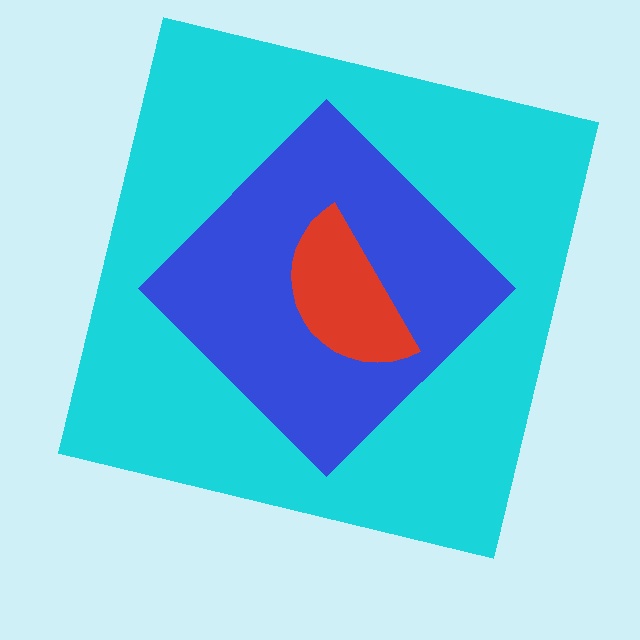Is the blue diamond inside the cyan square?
Yes.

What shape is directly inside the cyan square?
The blue diamond.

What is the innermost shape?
The red semicircle.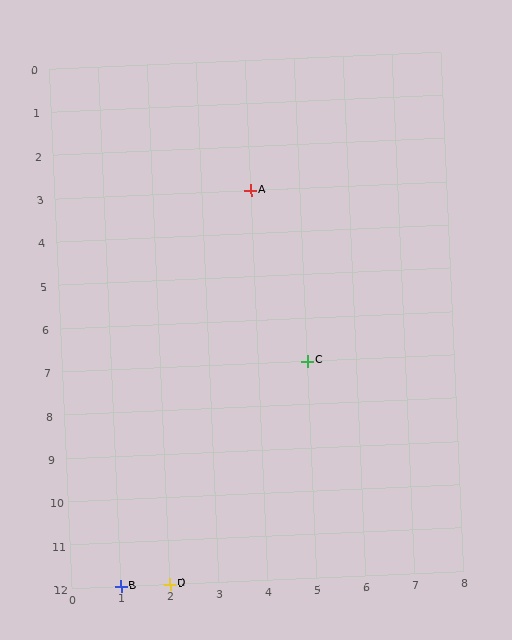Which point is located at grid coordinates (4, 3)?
Point A is at (4, 3).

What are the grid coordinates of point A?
Point A is at grid coordinates (4, 3).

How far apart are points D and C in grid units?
Points D and C are 3 columns and 5 rows apart (about 5.8 grid units diagonally).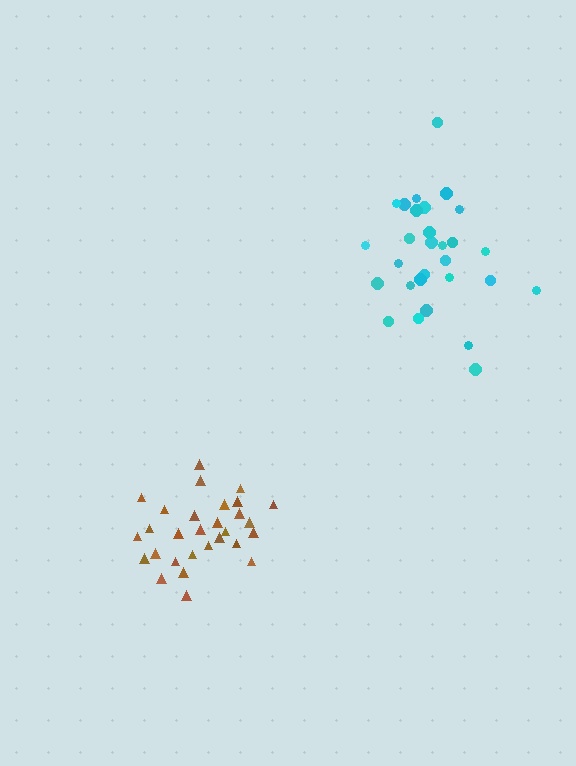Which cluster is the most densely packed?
Brown.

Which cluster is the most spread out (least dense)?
Cyan.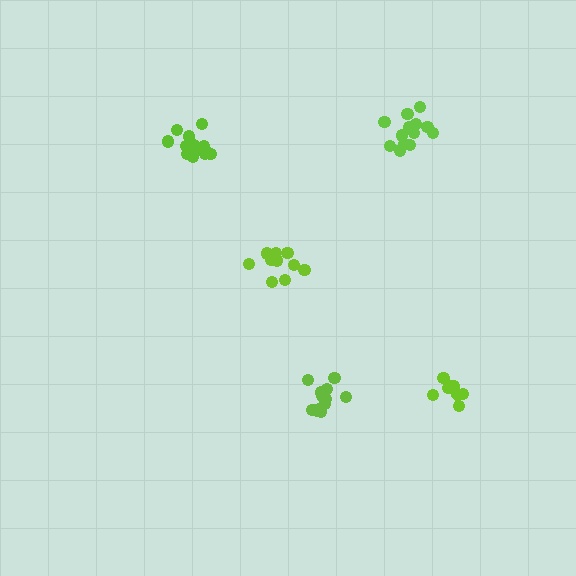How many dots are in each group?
Group 1: 14 dots, Group 2: 12 dots, Group 3: 13 dots, Group 4: 15 dots, Group 5: 9 dots (63 total).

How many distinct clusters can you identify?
There are 5 distinct clusters.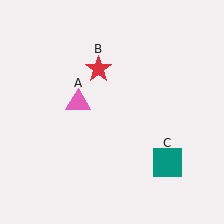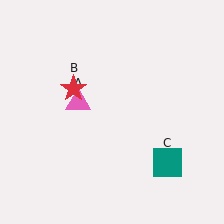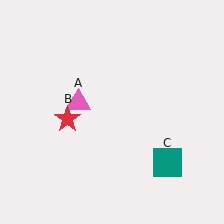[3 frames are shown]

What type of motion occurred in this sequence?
The red star (object B) rotated counterclockwise around the center of the scene.